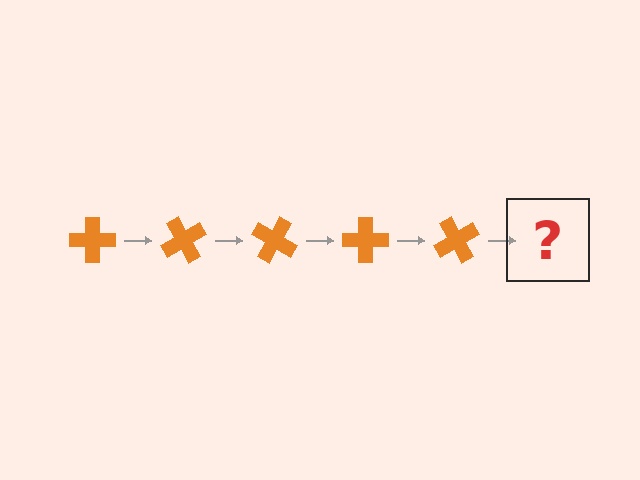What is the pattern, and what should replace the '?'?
The pattern is that the cross rotates 60 degrees each step. The '?' should be an orange cross rotated 300 degrees.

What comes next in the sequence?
The next element should be an orange cross rotated 300 degrees.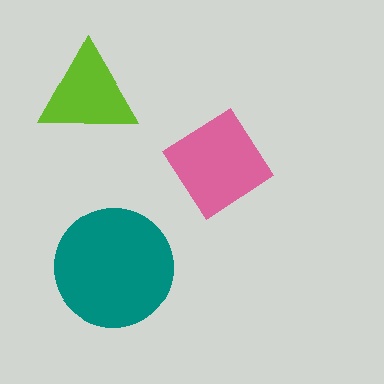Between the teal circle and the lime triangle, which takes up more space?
The teal circle.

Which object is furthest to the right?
The pink diamond is rightmost.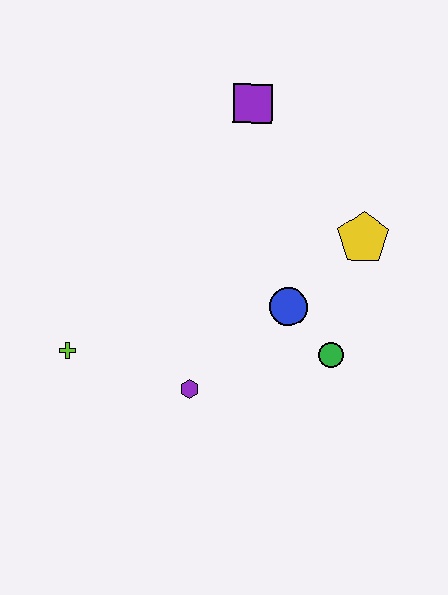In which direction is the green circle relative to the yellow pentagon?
The green circle is below the yellow pentagon.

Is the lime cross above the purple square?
No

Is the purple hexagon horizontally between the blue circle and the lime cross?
Yes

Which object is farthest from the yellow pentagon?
The lime cross is farthest from the yellow pentagon.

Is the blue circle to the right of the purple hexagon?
Yes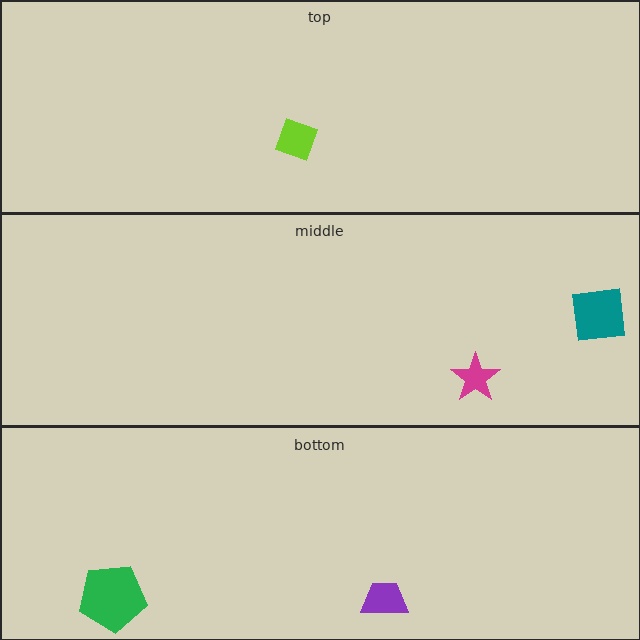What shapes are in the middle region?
The magenta star, the teal square.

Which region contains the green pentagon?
The bottom region.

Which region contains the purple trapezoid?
The bottom region.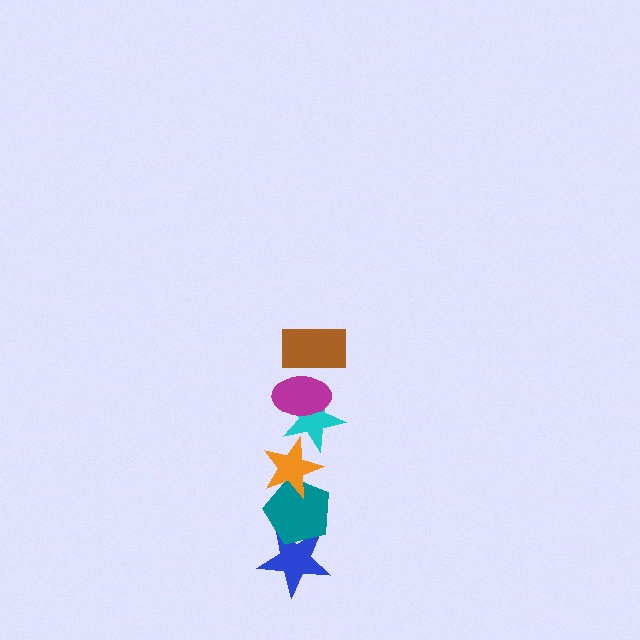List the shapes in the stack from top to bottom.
From top to bottom: the brown rectangle, the magenta ellipse, the cyan star, the orange star, the teal pentagon, the blue star.